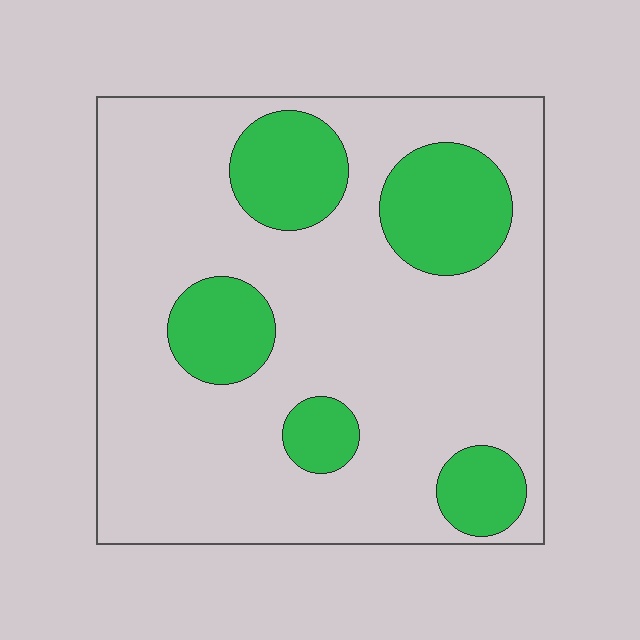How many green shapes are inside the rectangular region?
5.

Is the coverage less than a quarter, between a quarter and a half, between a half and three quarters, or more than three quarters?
Less than a quarter.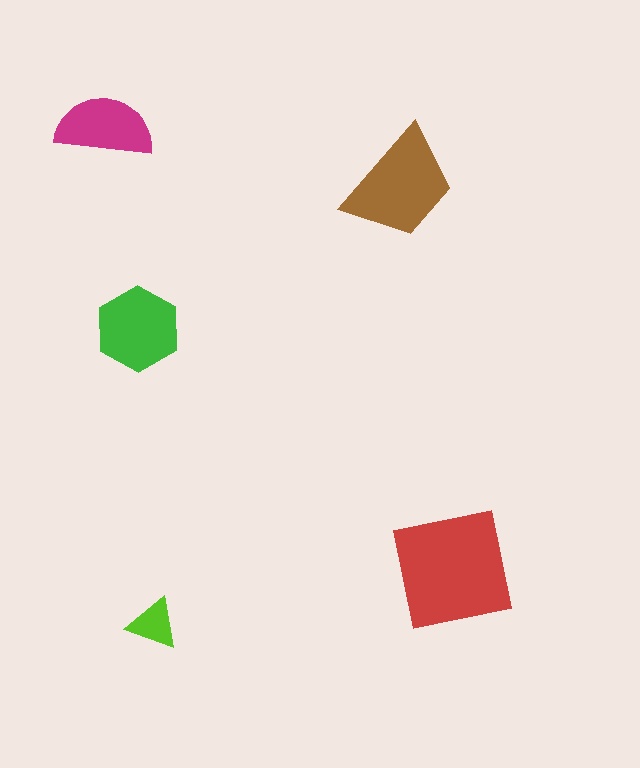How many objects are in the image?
There are 5 objects in the image.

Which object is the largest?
The red square.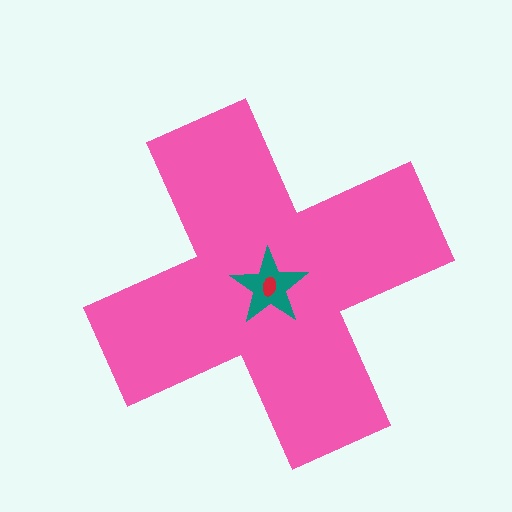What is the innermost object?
The red ellipse.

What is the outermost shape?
The pink cross.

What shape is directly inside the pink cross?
The teal star.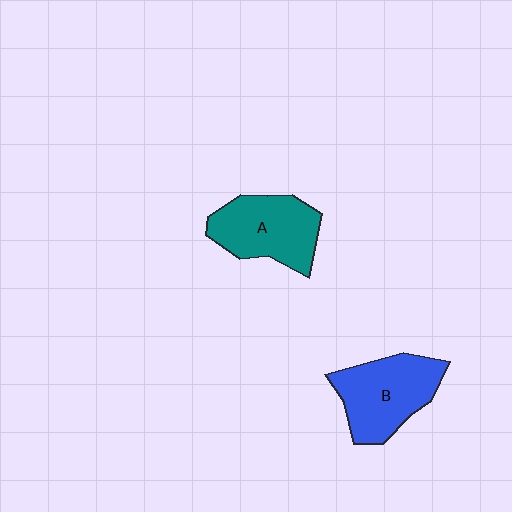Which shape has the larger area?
Shape B (blue).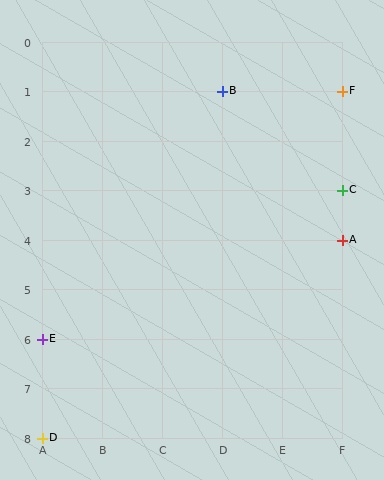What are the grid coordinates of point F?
Point F is at grid coordinates (F, 1).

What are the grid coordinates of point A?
Point A is at grid coordinates (F, 4).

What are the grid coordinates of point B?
Point B is at grid coordinates (D, 1).